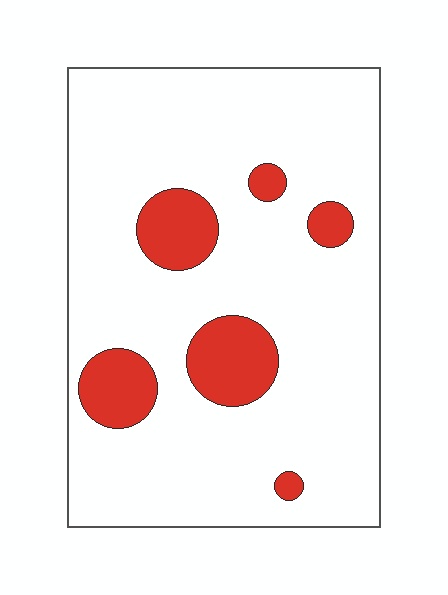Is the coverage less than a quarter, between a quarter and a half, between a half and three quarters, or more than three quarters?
Less than a quarter.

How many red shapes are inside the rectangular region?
6.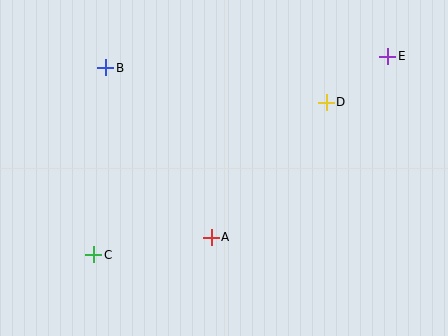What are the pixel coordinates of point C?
Point C is at (94, 255).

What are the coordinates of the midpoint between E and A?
The midpoint between E and A is at (300, 147).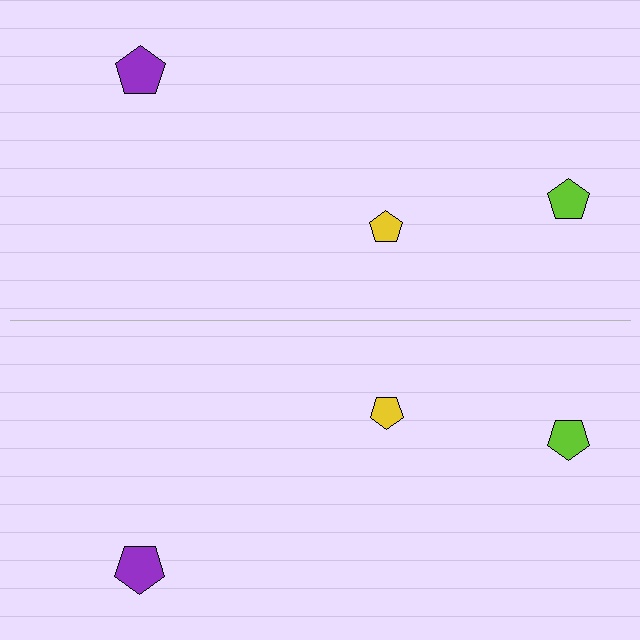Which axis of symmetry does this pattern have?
The pattern has a horizontal axis of symmetry running through the center of the image.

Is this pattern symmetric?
Yes, this pattern has bilateral (reflection) symmetry.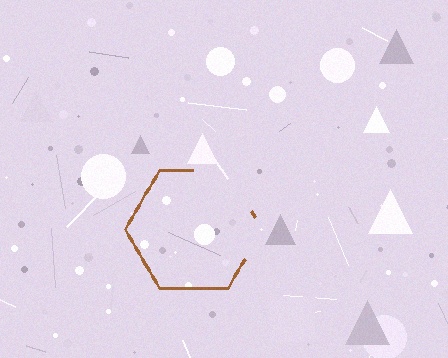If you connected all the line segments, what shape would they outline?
They would outline a hexagon.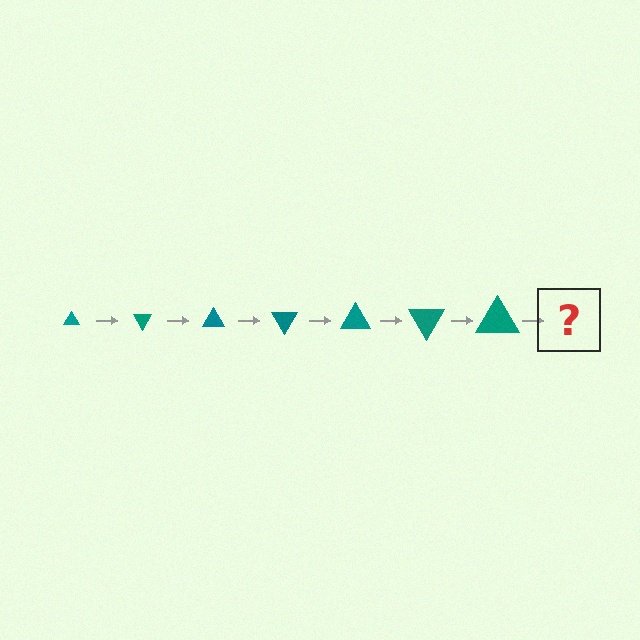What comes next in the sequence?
The next element should be a triangle, larger than the previous one and rotated 420 degrees from the start.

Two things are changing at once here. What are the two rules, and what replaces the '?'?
The two rules are that the triangle grows larger each step and it rotates 60 degrees each step. The '?' should be a triangle, larger than the previous one and rotated 420 degrees from the start.